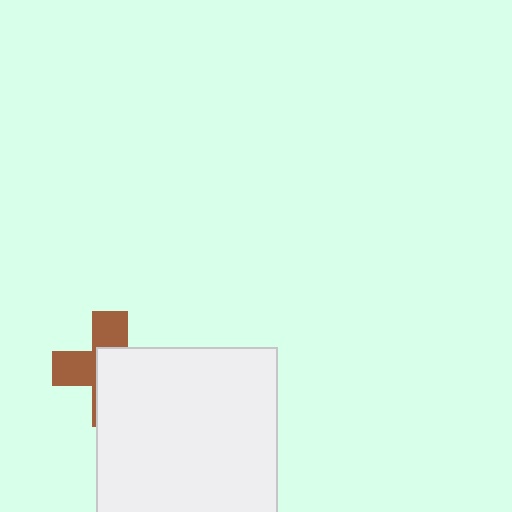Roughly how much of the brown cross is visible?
A small part of it is visible (roughly 43%).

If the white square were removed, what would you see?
You would see the complete brown cross.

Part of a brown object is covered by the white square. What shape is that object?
It is a cross.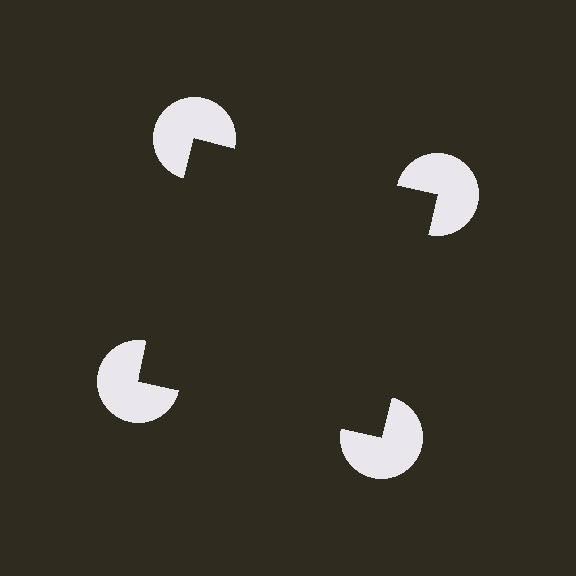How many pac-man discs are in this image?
There are 4 — one at each vertex of the illusory square.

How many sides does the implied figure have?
4 sides.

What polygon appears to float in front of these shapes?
An illusory square — its edges are inferred from the aligned wedge cuts in the pac-man discs, not physically drawn.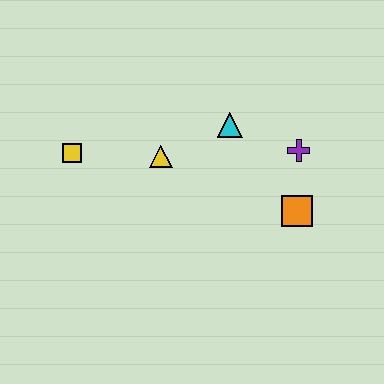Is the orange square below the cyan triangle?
Yes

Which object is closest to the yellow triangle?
The cyan triangle is closest to the yellow triangle.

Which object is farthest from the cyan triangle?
The yellow square is farthest from the cyan triangle.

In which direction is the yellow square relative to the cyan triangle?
The yellow square is to the left of the cyan triangle.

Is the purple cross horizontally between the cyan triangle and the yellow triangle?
No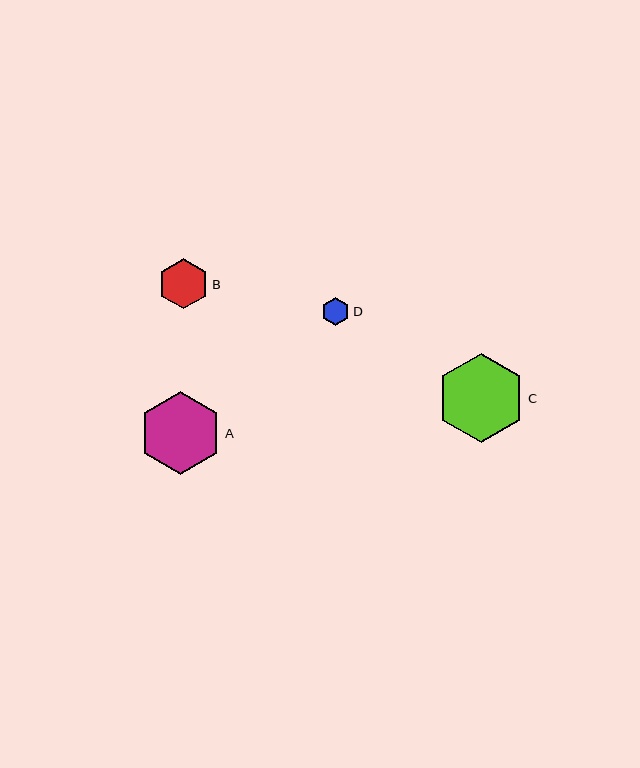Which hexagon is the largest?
Hexagon C is the largest with a size of approximately 89 pixels.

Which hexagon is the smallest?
Hexagon D is the smallest with a size of approximately 28 pixels.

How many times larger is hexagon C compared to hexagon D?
Hexagon C is approximately 3.2 times the size of hexagon D.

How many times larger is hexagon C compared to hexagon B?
Hexagon C is approximately 1.8 times the size of hexagon B.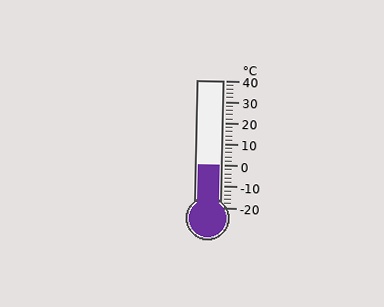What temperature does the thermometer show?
The thermometer shows approximately 0°C.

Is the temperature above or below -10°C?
The temperature is above -10°C.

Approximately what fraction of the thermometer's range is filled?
The thermometer is filled to approximately 35% of its range.